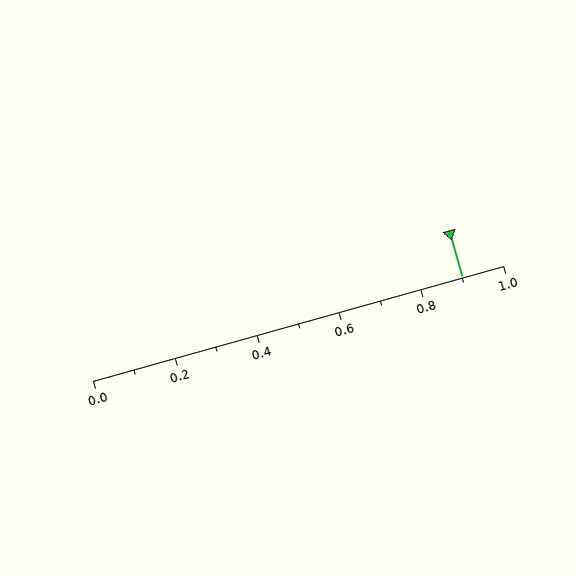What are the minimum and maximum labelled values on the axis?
The axis runs from 0.0 to 1.0.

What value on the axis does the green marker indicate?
The marker indicates approximately 0.9.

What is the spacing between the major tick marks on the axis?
The major ticks are spaced 0.2 apart.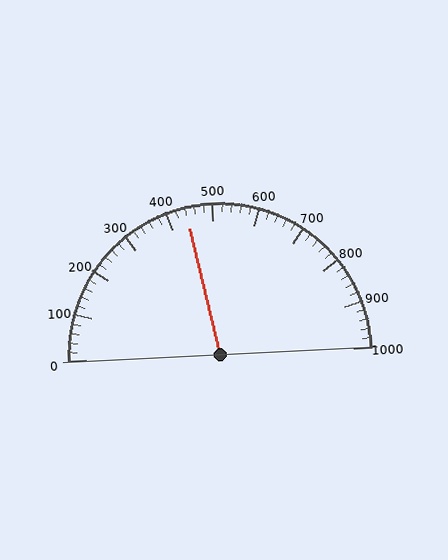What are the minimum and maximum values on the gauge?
The gauge ranges from 0 to 1000.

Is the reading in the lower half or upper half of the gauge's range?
The reading is in the lower half of the range (0 to 1000).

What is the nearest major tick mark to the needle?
The nearest major tick mark is 400.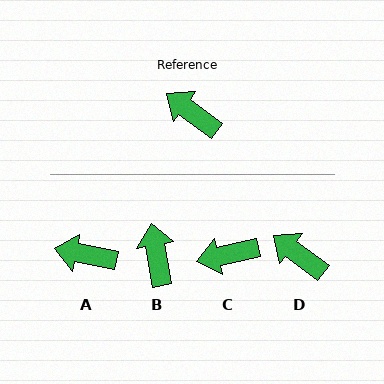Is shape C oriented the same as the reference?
No, it is off by about 49 degrees.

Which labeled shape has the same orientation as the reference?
D.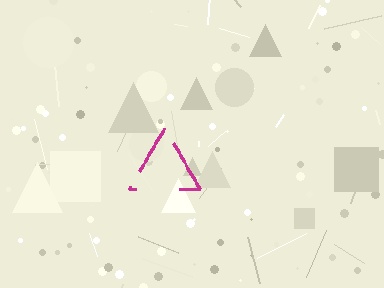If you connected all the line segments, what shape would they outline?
They would outline a triangle.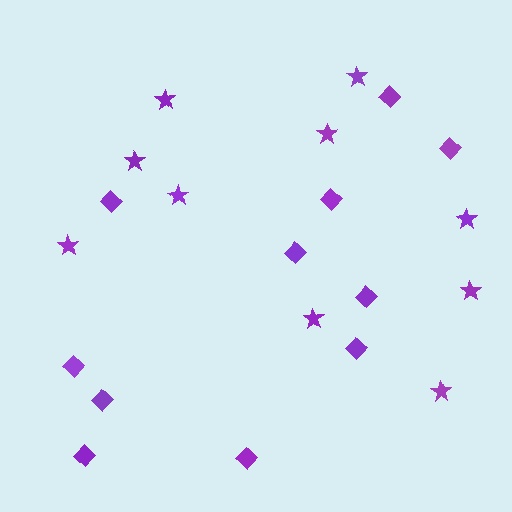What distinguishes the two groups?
There are 2 groups: one group of diamonds (11) and one group of stars (10).